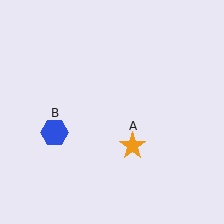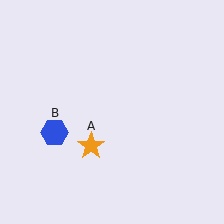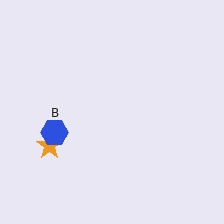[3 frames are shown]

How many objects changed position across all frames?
1 object changed position: orange star (object A).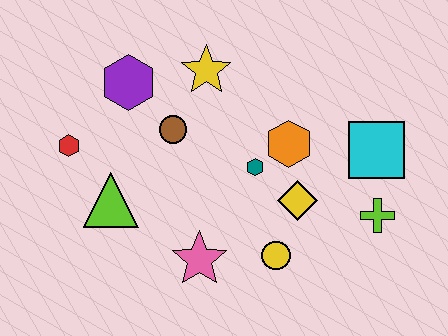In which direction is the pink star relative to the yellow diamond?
The pink star is to the left of the yellow diamond.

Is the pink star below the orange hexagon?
Yes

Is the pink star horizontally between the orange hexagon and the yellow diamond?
No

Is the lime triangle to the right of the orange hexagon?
No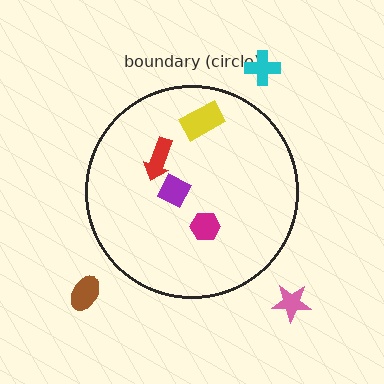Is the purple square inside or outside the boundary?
Inside.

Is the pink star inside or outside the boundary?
Outside.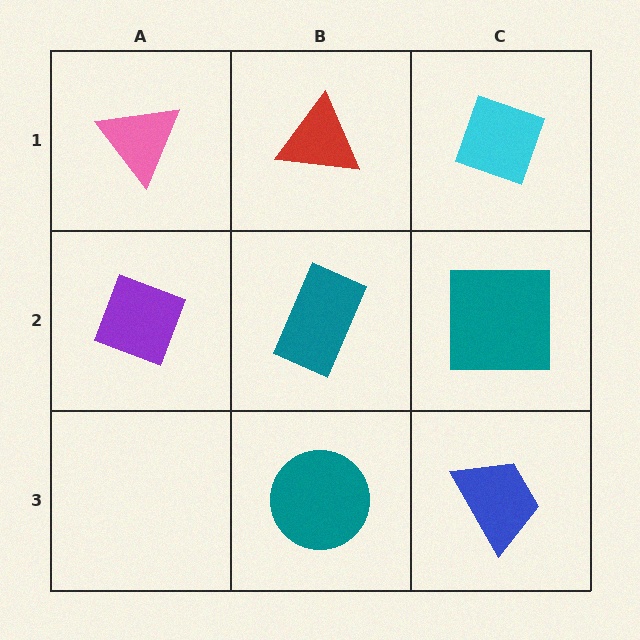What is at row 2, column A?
A purple diamond.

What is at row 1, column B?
A red triangle.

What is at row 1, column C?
A cyan diamond.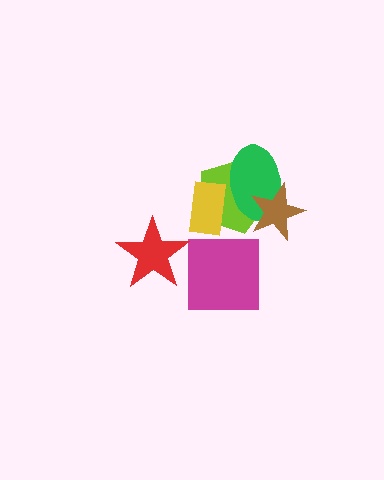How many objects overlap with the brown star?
2 objects overlap with the brown star.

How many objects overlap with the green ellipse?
3 objects overlap with the green ellipse.